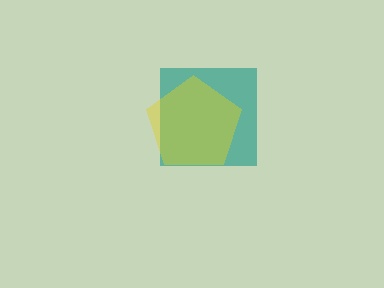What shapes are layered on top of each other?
The layered shapes are: a teal square, a yellow pentagon.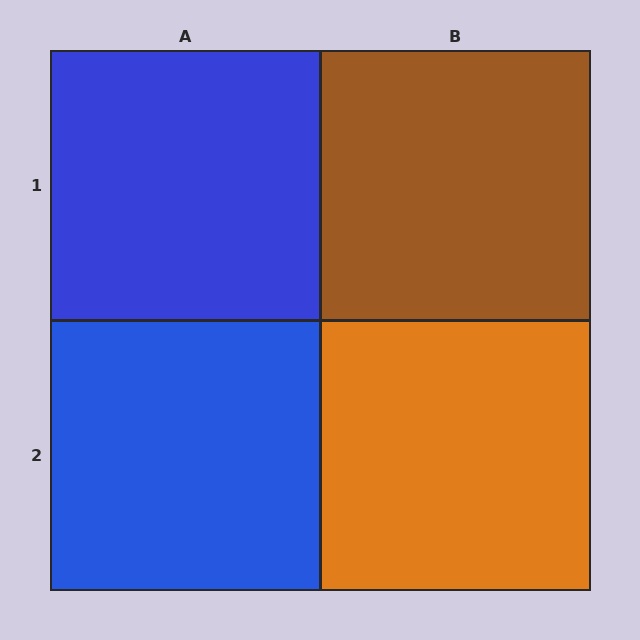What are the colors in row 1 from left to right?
Blue, brown.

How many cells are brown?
1 cell is brown.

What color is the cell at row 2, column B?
Orange.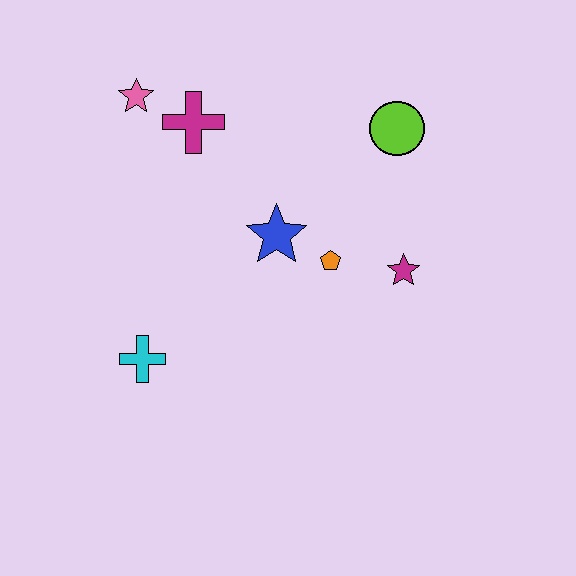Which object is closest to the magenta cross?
The pink star is closest to the magenta cross.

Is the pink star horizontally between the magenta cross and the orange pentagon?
No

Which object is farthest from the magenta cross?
The magenta star is farthest from the magenta cross.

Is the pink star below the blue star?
No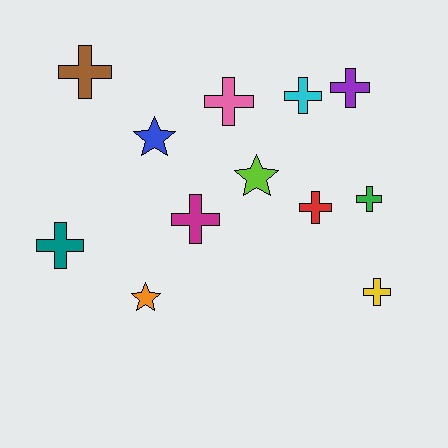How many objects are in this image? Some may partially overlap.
There are 12 objects.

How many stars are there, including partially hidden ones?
There are 3 stars.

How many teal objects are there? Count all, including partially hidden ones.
There is 1 teal object.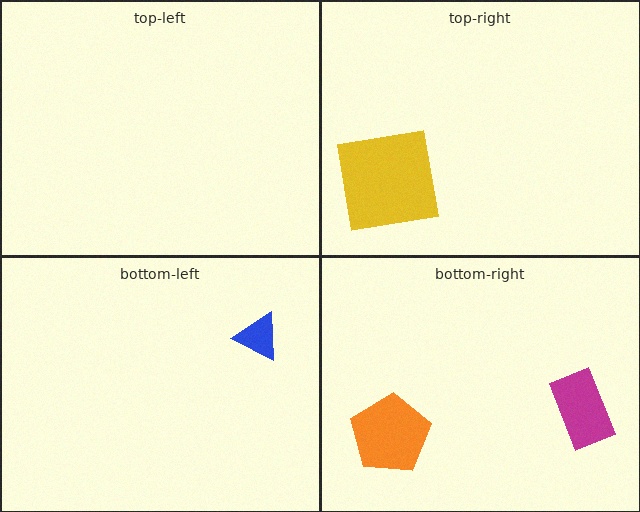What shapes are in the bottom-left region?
The blue triangle.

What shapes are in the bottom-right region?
The orange pentagon, the magenta rectangle.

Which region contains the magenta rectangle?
The bottom-right region.